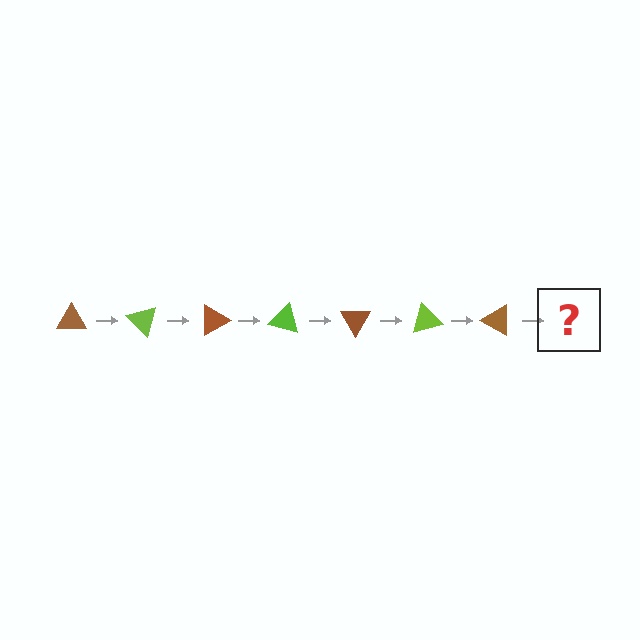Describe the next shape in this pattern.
It should be a lime triangle, rotated 315 degrees from the start.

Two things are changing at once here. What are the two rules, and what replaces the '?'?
The two rules are that it rotates 45 degrees each step and the color cycles through brown and lime. The '?' should be a lime triangle, rotated 315 degrees from the start.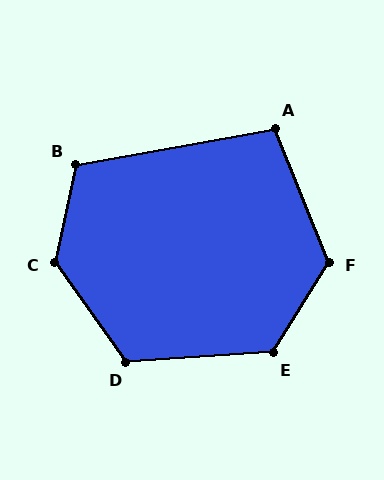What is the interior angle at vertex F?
Approximately 126 degrees (obtuse).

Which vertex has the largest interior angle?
C, at approximately 133 degrees.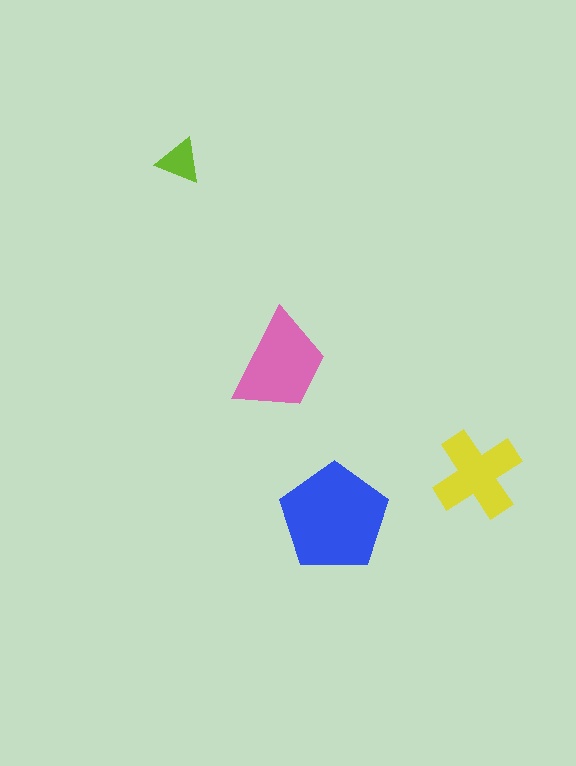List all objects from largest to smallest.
The blue pentagon, the pink trapezoid, the yellow cross, the lime triangle.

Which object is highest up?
The lime triangle is topmost.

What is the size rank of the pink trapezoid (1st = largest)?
2nd.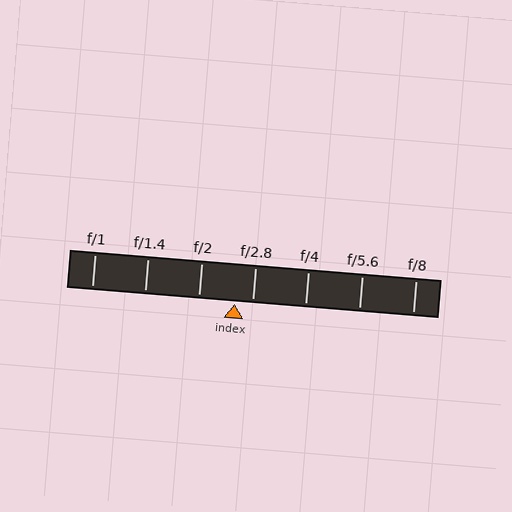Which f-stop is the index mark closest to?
The index mark is closest to f/2.8.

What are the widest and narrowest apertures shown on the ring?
The widest aperture shown is f/1 and the narrowest is f/8.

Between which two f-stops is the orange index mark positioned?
The index mark is between f/2 and f/2.8.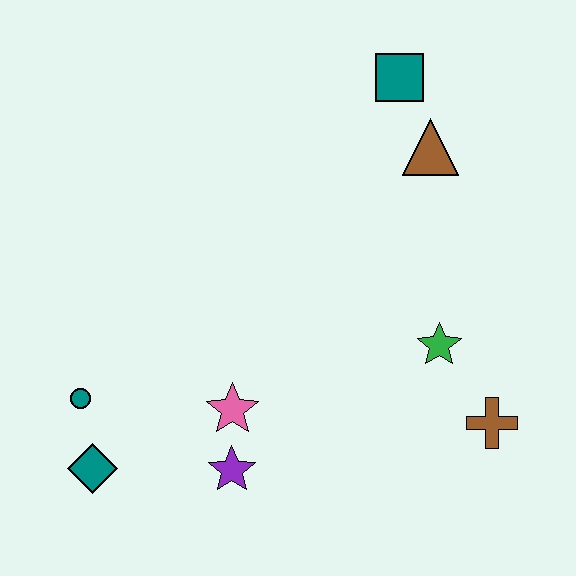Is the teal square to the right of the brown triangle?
No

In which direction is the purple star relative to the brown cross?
The purple star is to the left of the brown cross.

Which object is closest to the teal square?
The brown triangle is closest to the teal square.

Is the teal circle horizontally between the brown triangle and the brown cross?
No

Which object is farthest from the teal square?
The teal diamond is farthest from the teal square.